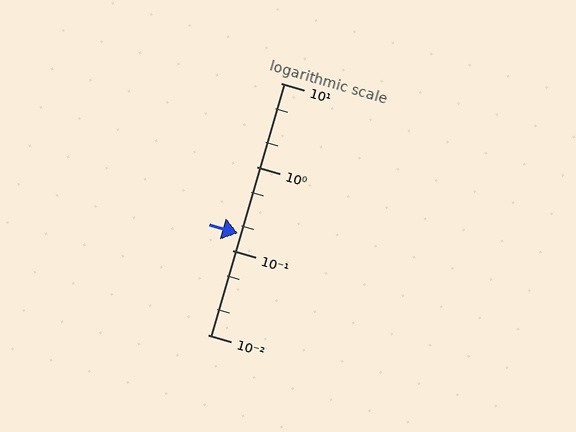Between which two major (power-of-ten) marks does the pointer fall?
The pointer is between 0.1 and 1.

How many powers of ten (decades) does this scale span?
The scale spans 3 decades, from 0.01 to 10.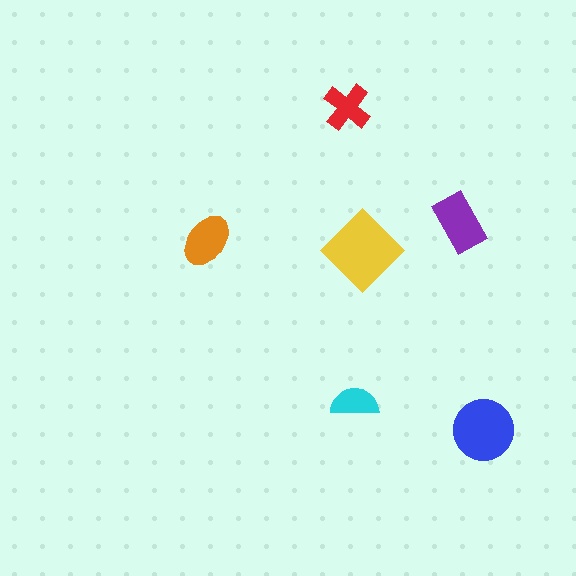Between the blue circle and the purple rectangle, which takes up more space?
The blue circle.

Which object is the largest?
The yellow diamond.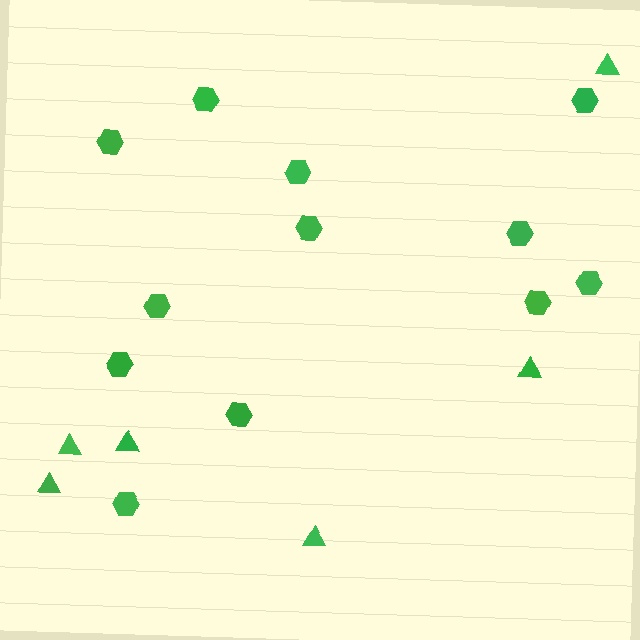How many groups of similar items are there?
There are 2 groups: one group of hexagons (12) and one group of triangles (6).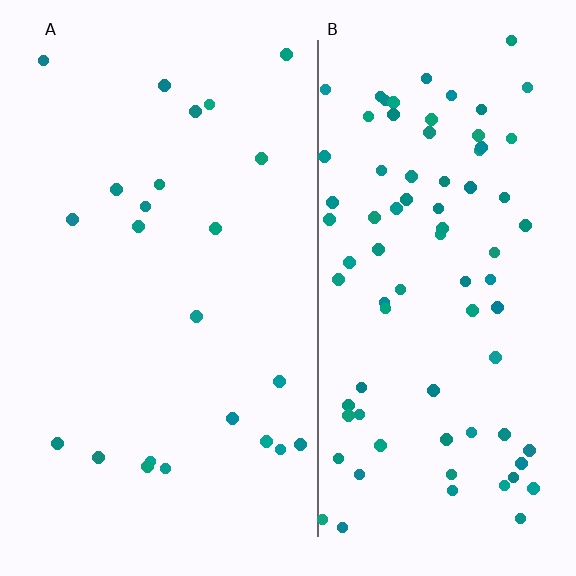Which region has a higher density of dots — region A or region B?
B (the right).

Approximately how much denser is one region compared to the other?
Approximately 3.6× — region B over region A.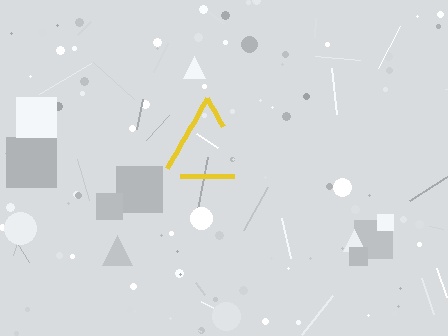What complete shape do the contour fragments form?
The contour fragments form a triangle.